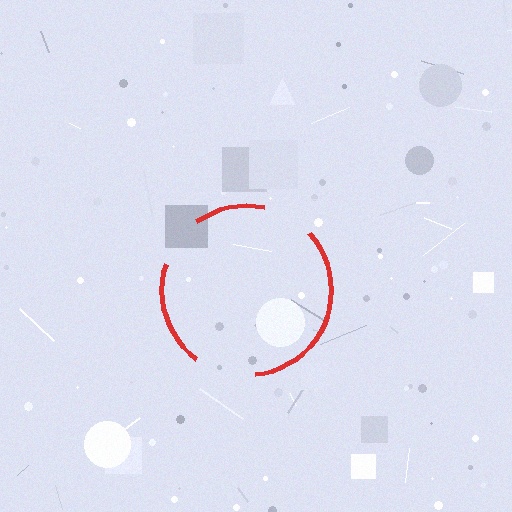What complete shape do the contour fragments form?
The contour fragments form a circle.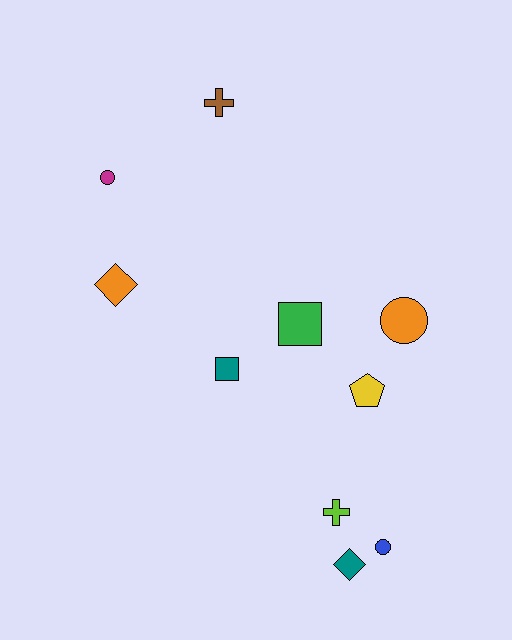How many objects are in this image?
There are 10 objects.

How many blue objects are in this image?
There is 1 blue object.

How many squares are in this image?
There are 2 squares.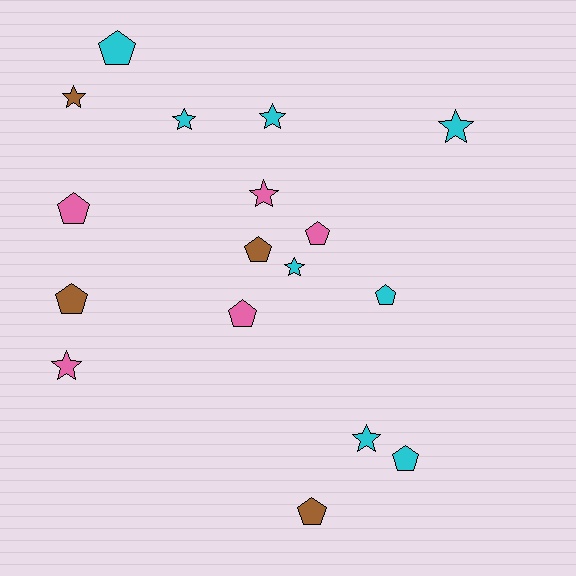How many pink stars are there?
There are 2 pink stars.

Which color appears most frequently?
Cyan, with 8 objects.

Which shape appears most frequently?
Pentagon, with 9 objects.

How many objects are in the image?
There are 17 objects.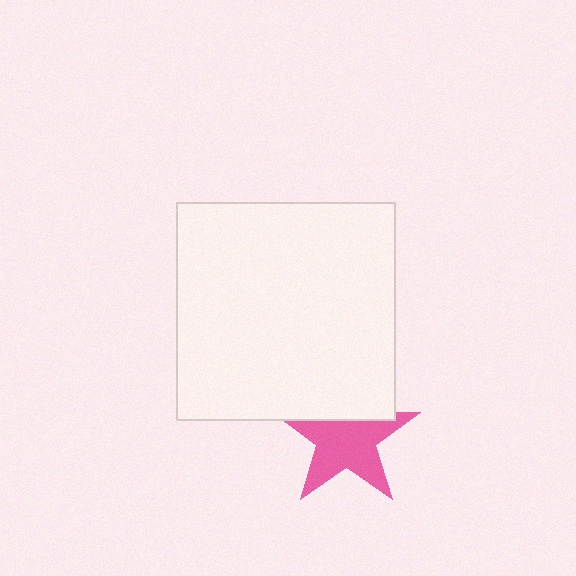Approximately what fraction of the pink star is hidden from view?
Roughly 30% of the pink star is hidden behind the white square.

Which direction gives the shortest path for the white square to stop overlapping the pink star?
Moving up gives the shortest separation.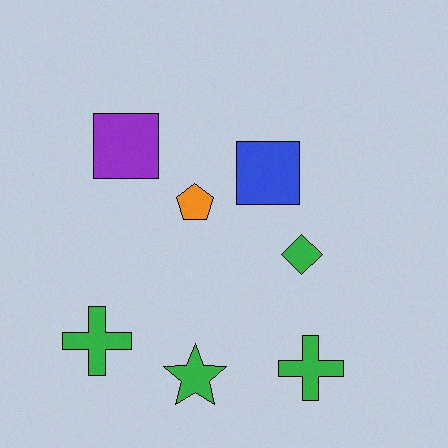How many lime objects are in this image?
There are no lime objects.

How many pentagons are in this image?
There is 1 pentagon.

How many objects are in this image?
There are 7 objects.